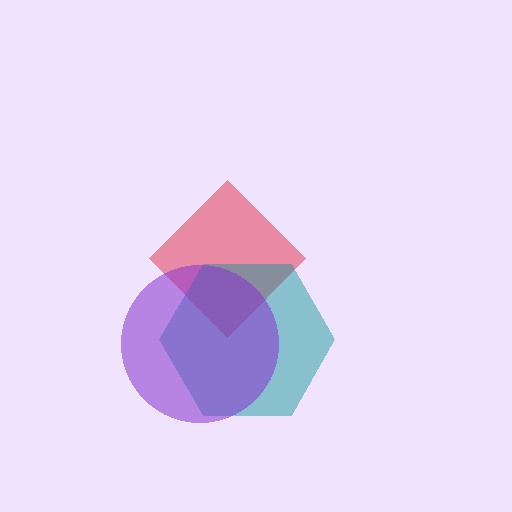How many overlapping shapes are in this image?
There are 3 overlapping shapes in the image.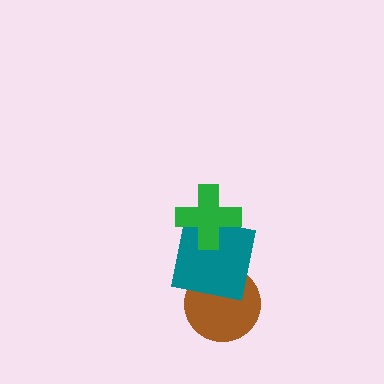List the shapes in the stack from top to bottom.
From top to bottom: the green cross, the teal square, the brown circle.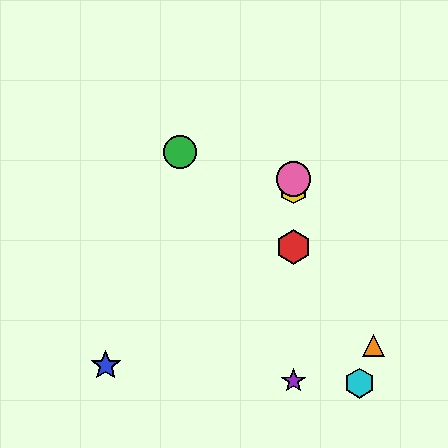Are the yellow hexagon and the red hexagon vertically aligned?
Yes, both are at x≈294.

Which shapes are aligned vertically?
The red hexagon, the yellow hexagon, the purple star, the pink circle are aligned vertically.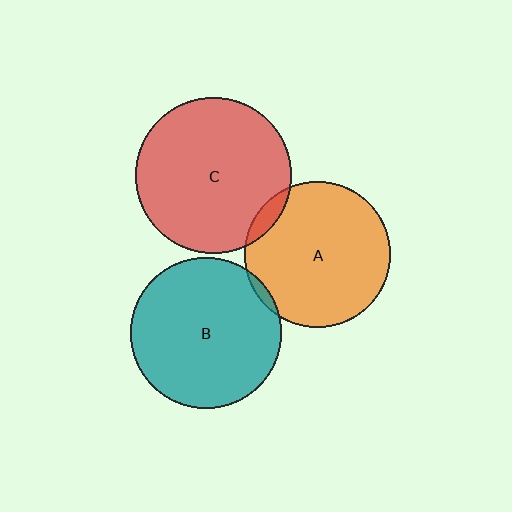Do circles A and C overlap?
Yes.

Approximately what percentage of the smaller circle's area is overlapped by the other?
Approximately 5%.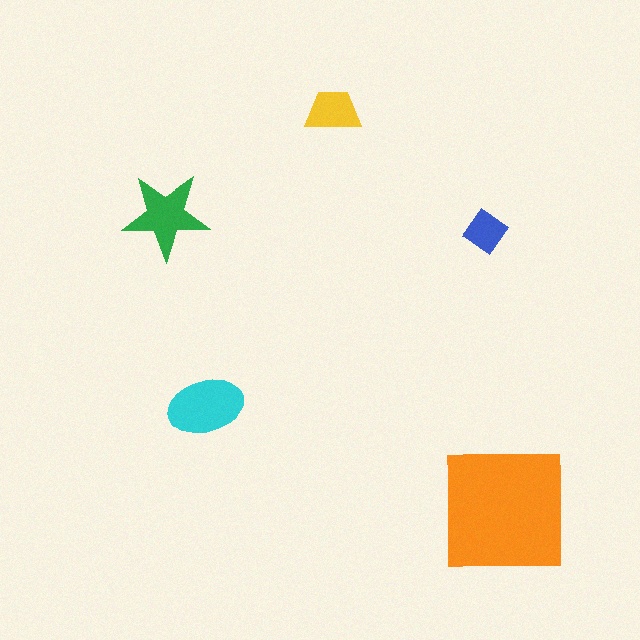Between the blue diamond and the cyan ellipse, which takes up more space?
The cyan ellipse.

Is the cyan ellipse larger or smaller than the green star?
Larger.